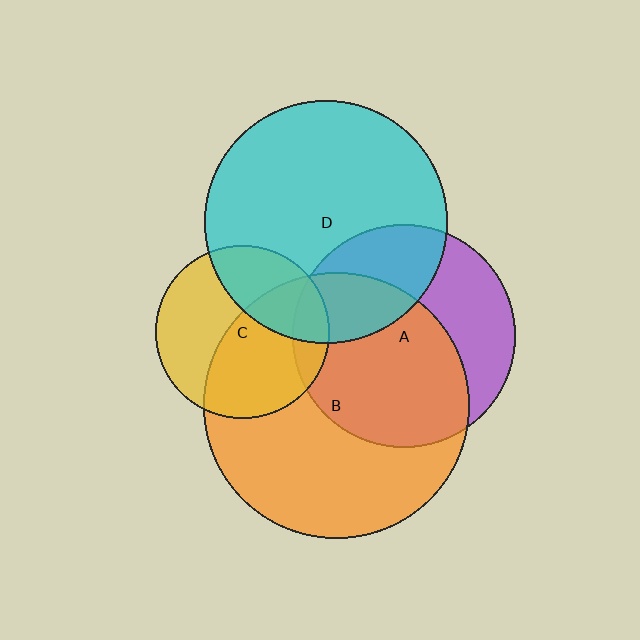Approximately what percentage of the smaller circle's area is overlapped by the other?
Approximately 20%.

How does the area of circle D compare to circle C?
Approximately 2.0 times.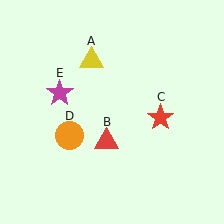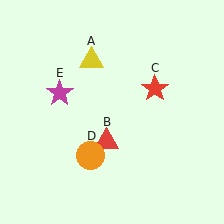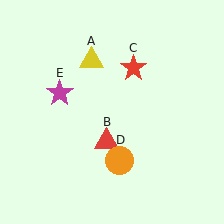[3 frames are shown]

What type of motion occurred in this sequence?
The red star (object C), orange circle (object D) rotated counterclockwise around the center of the scene.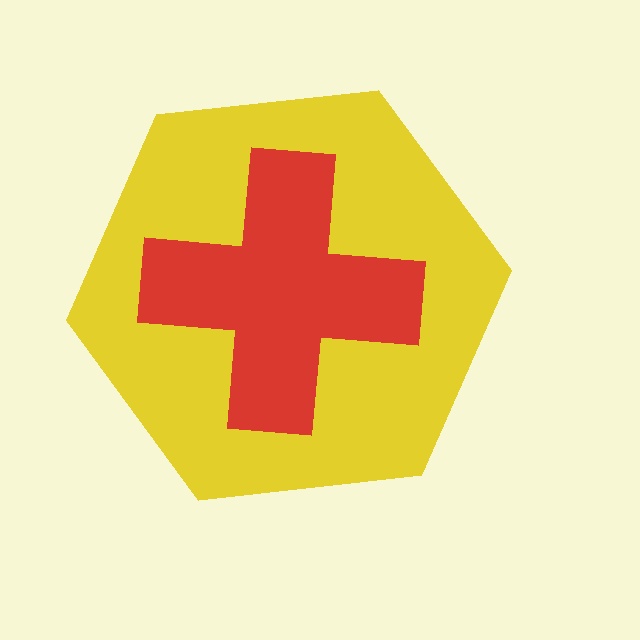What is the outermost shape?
The yellow hexagon.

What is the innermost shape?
The red cross.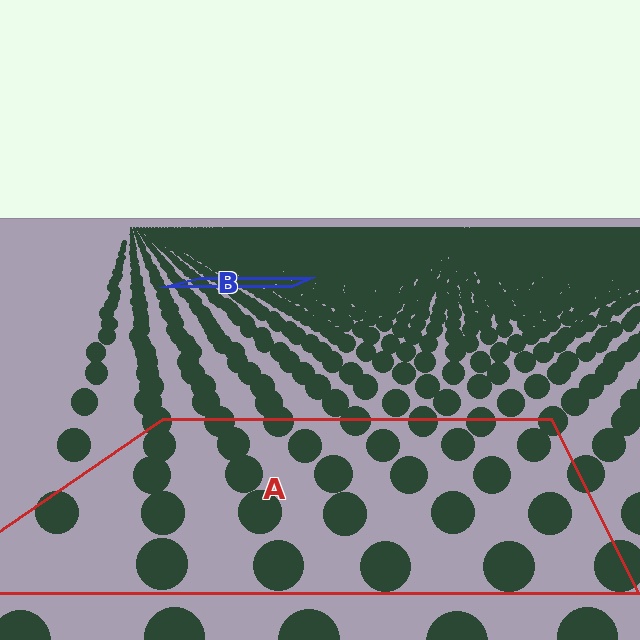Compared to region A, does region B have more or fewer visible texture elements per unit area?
Region B has more texture elements per unit area — they are packed more densely because it is farther away.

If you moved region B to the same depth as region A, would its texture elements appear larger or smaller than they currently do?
They would appear larger. At a closer depth, the same texture elements are projected at a bigger on-screen size.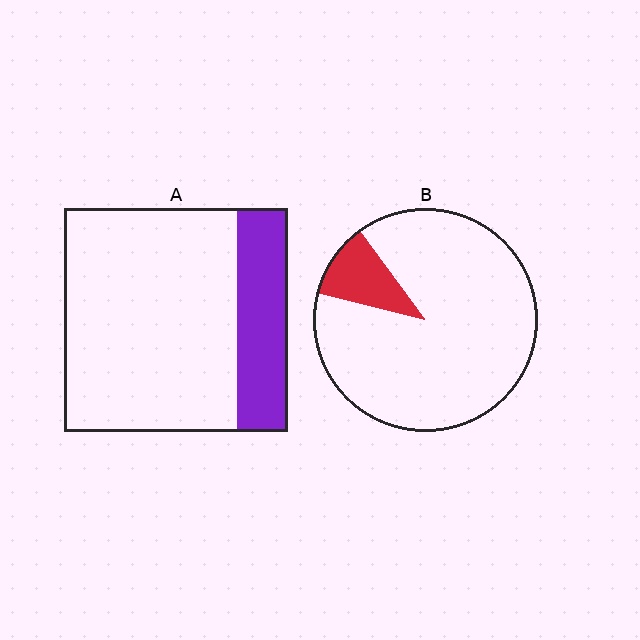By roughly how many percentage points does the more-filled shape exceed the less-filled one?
By roughly 10 percentage points (A over B).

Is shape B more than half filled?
No.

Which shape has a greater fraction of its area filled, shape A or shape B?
Shape A.